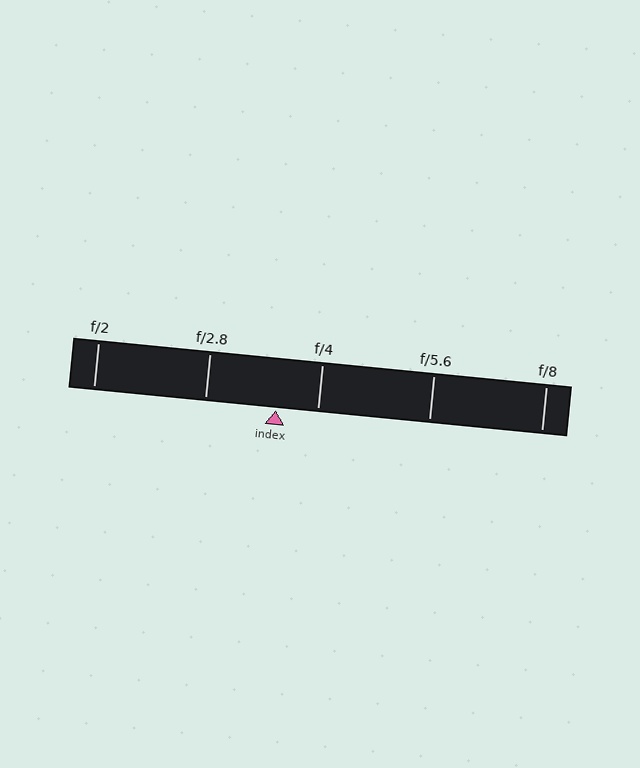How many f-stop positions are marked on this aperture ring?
There are 5 f-stop positions marked.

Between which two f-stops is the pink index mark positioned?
The index mark is between f/2.8 and f/4.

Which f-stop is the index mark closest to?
The index mark is closest to f/4.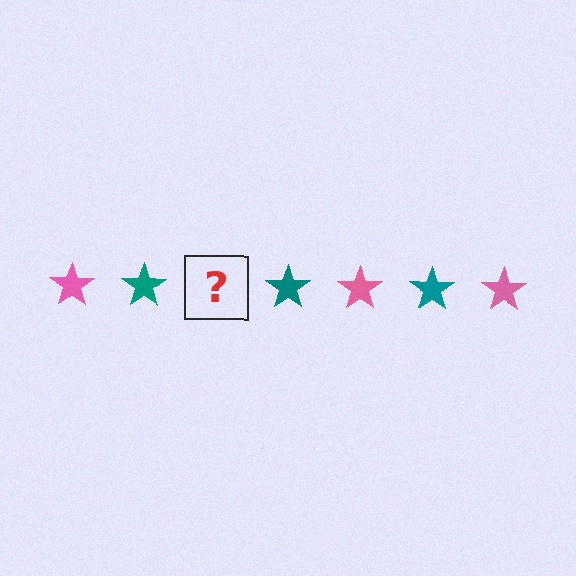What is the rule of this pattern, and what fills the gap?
The rule is that the pattern cycles through pink, teal stars. The gap should be filled with a pink star.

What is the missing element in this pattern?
The missing element is a pink star.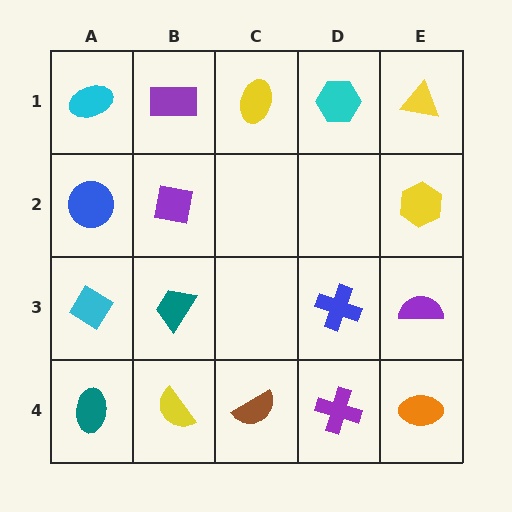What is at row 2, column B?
A purple square.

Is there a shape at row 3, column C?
No, that cell is empty.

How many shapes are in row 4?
5 shapes.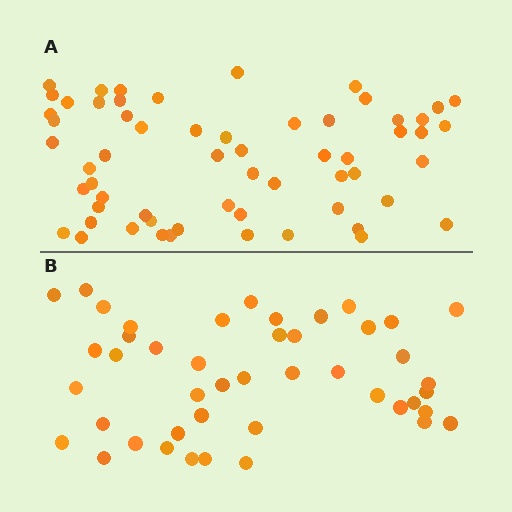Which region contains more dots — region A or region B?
Region A (the top region) has more dots.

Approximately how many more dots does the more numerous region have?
Region A has approximately 15 more dots than region B.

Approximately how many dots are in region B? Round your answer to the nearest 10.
About 40 dots. (The exact count is 45, which rounds to 40.)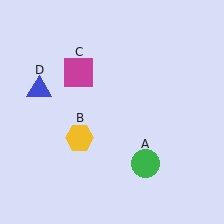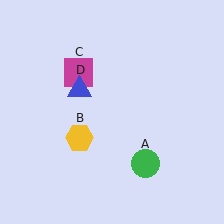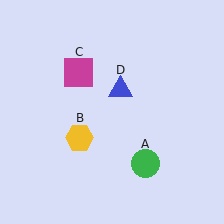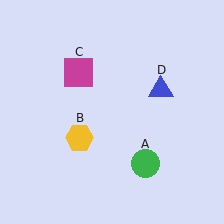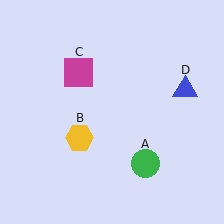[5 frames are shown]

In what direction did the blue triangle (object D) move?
The blue triangle (object D) moved right.